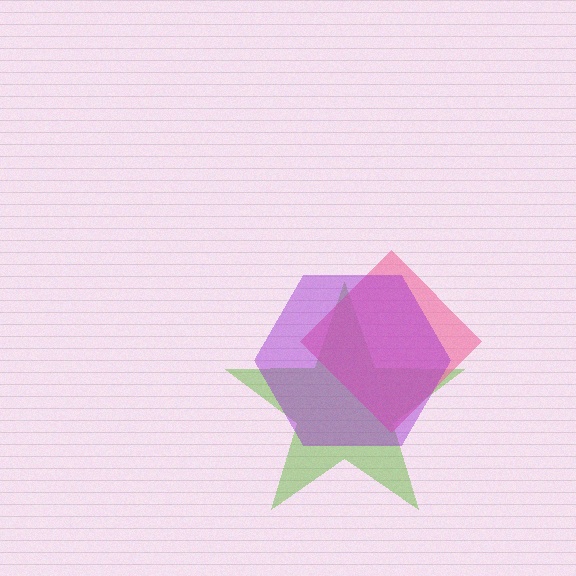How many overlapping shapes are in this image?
There are 3 overlapping shapes in the image.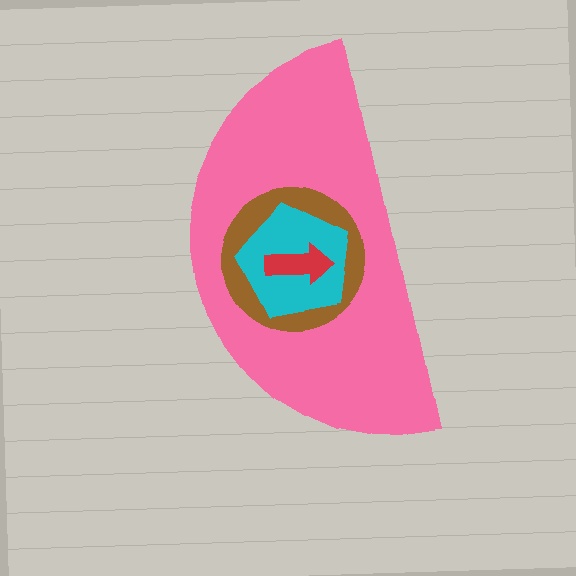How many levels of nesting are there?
4.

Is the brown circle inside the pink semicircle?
Yes.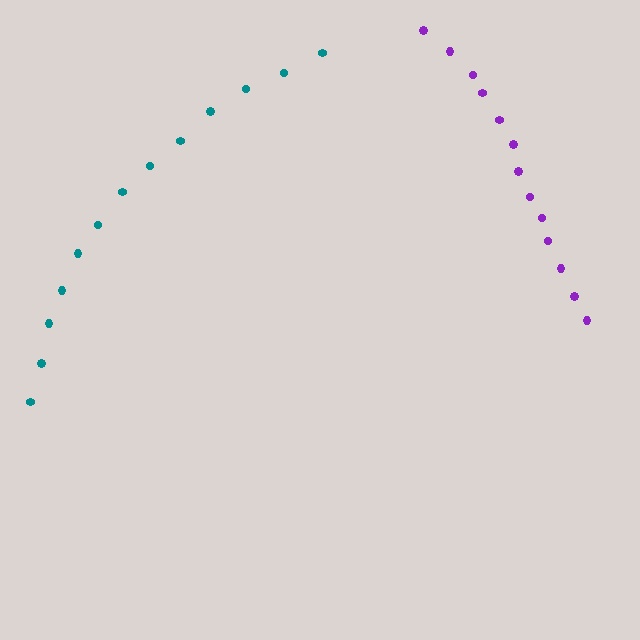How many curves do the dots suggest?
There are 2 distinct paths.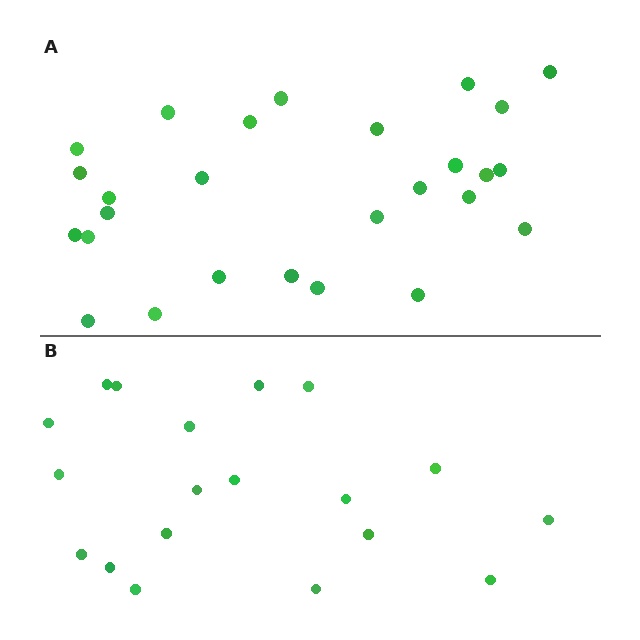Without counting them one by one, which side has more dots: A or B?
Region A (the top region) has more dots.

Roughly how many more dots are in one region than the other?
Region A has roughly 8 or so more dots than region B.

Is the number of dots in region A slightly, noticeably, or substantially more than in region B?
Region A has noticeably more, but not dramatically so. The ratio is roughly 1.4 to 1.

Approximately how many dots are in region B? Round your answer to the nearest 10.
About 20 dots. (The exact count is 19, which rounds to 20.)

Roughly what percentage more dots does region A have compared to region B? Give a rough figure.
About 40% more.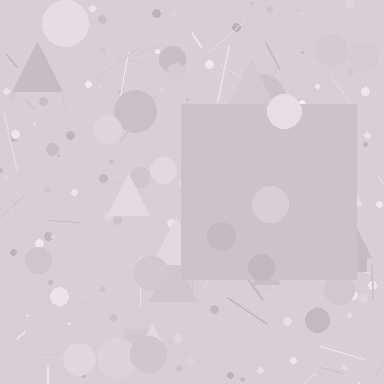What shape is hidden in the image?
A square is hidden in the image.